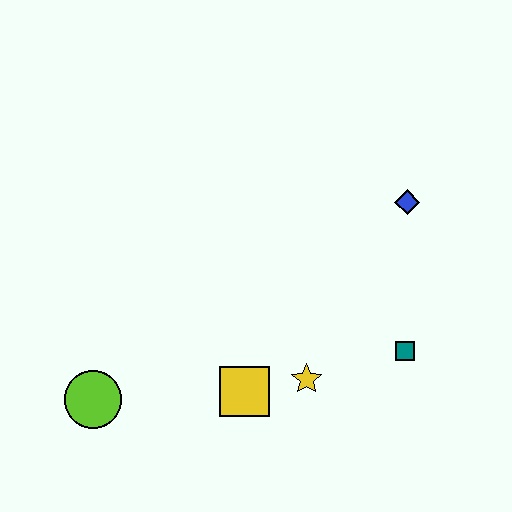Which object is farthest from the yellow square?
The blue diamond is farthest from the yellow square.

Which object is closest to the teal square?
The yellow star is closest to the teal square.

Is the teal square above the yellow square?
Yes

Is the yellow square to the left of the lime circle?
No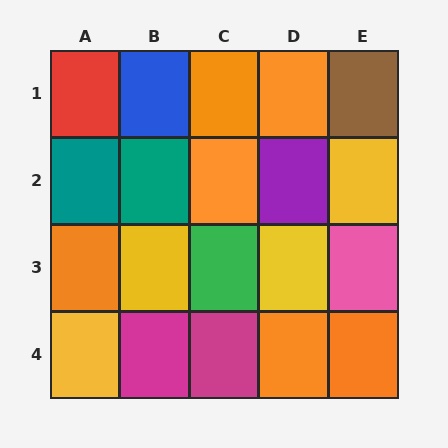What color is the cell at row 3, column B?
Yellow.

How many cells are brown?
1 cell is brown.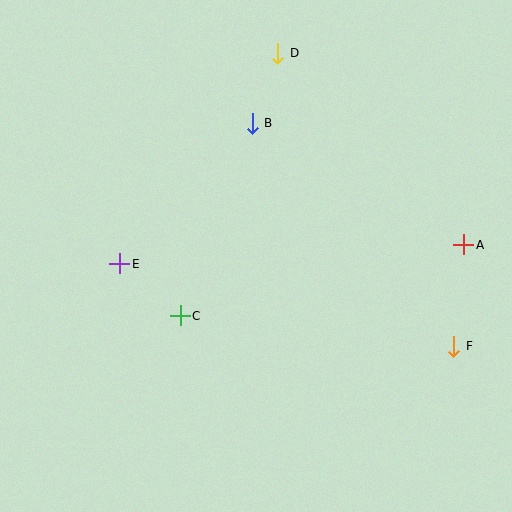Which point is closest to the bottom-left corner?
Point C is closest to the bottom-left corner.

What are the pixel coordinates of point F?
Point F is at (454, 346).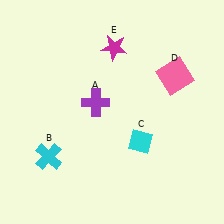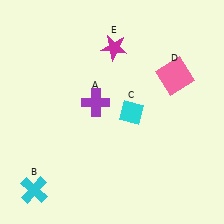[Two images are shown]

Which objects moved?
The objects that moved are: the cyan cross (B), the cyan diamond (C).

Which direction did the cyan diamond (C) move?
The cyan diamond (C) moved up.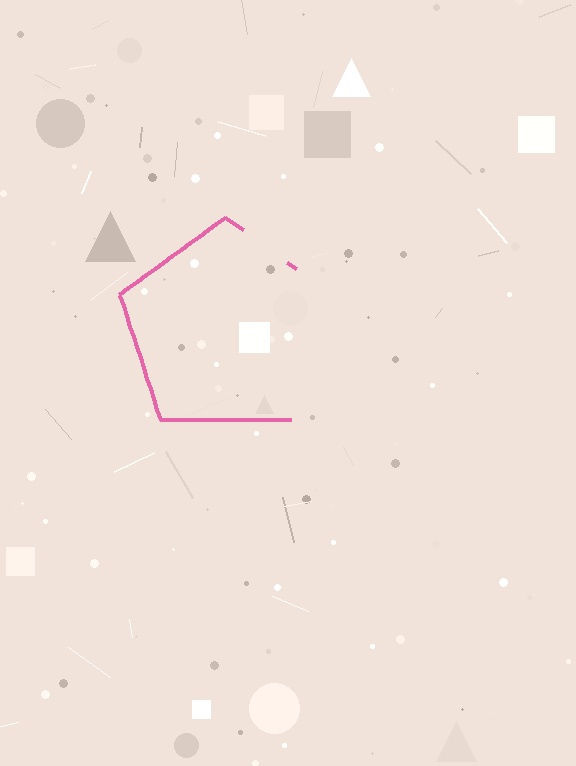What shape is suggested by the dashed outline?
The dashed outline suggests a pentagon.